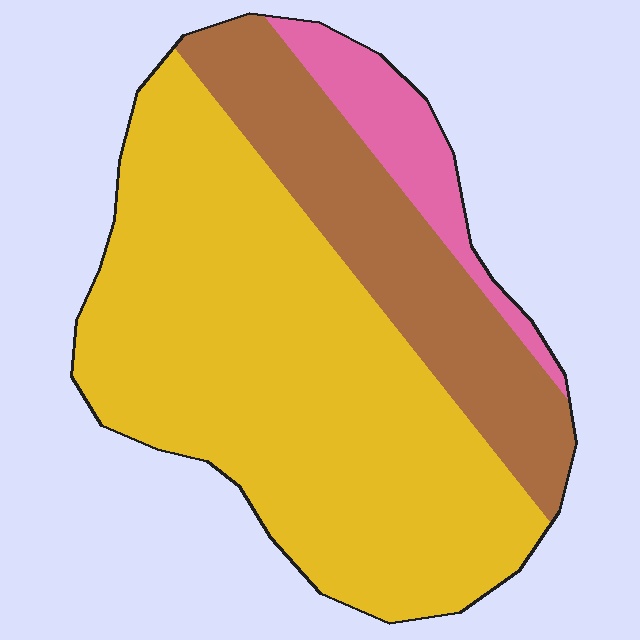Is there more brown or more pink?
Brown.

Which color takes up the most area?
Yellow, at roughly 65%.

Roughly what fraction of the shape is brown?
Brown takes up about one quarter (1/4) of the shape.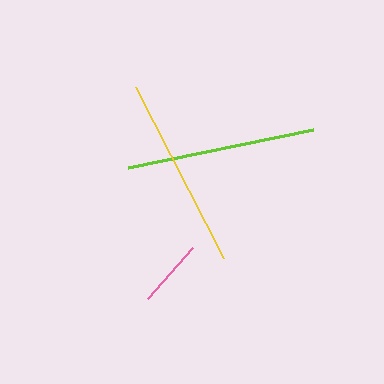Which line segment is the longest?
The yellow line is the longest at approximately 192 pixels.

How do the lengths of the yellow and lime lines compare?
The yellow and lime lines are approximately the same length.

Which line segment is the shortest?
The pink line is the shortest at approximately 69 pixels.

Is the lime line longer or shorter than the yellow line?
The yellow line is longer than the lime line.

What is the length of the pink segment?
The pink segment is approximately 69 pixels long.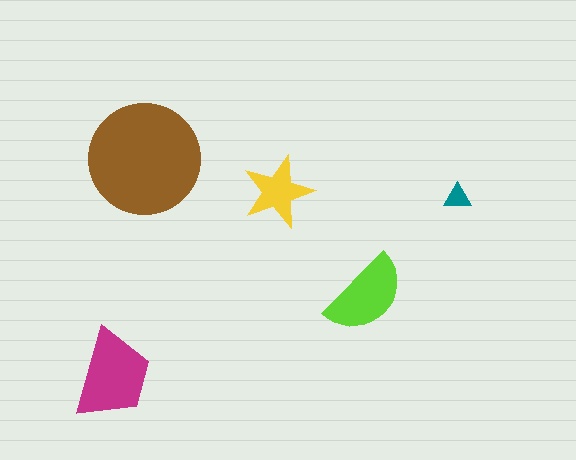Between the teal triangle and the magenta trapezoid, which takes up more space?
The magenta trapezoid.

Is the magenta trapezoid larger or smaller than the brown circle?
Smaller.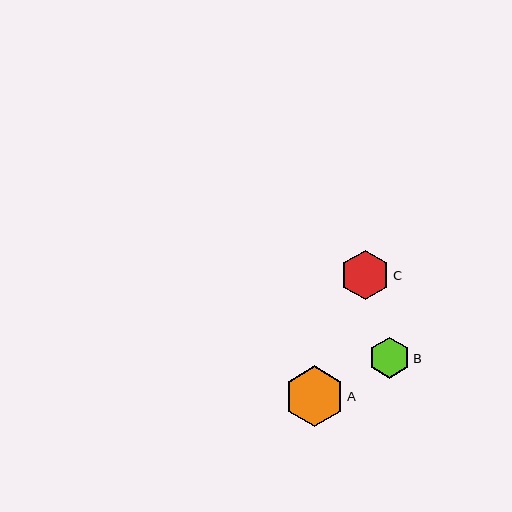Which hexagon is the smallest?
Hexagon B is the smallest with a size of approximately 41 pixels.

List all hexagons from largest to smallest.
From largest to smallest: A, C, B.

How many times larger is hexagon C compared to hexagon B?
Hexagon C is approximately 1.2 times the size of hexagon B.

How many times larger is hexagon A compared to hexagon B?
Hexagon A is approximately 1.5 times the size of hexagon B.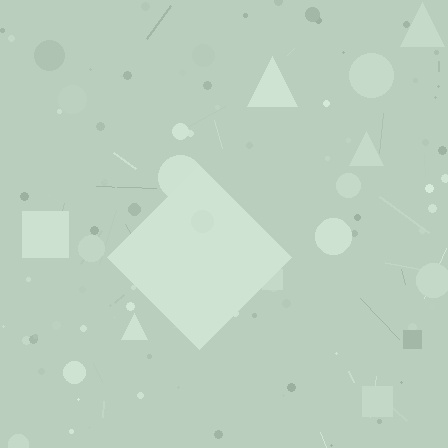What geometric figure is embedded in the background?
A diamond is embedded in the background.